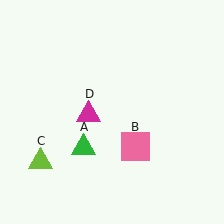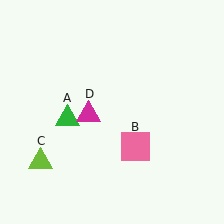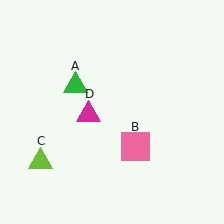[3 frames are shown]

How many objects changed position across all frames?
1 object changed position: green triangle (object A).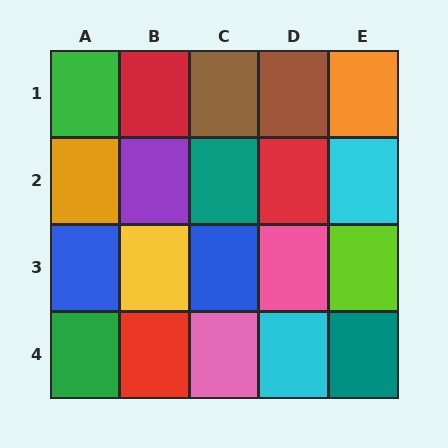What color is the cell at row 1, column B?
Red.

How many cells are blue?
2 cells are blue.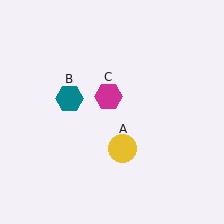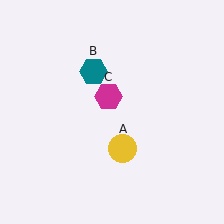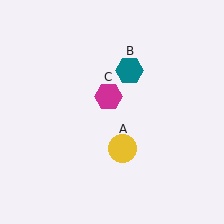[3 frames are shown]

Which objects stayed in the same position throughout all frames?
Yellow circle (object A) and magenta hexagon (object C) remained stationary.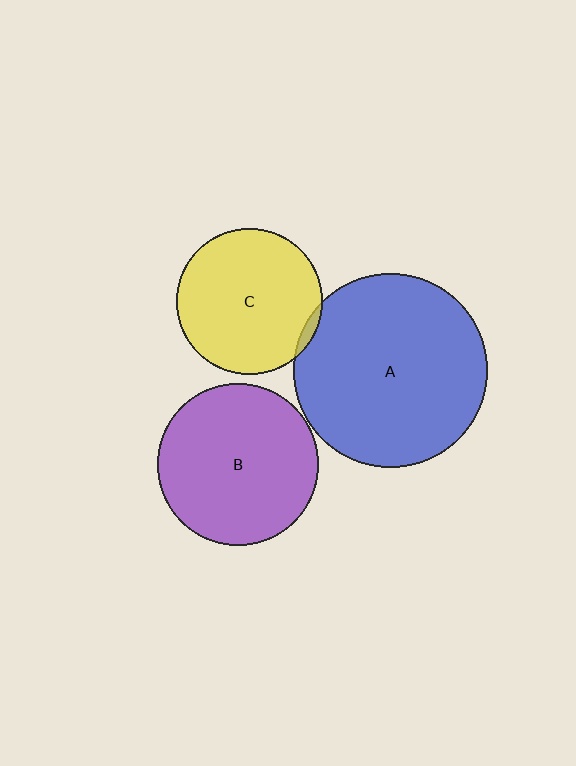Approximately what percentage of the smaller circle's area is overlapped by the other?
Approximately 5%.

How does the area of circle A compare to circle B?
Approximately 1.4 times.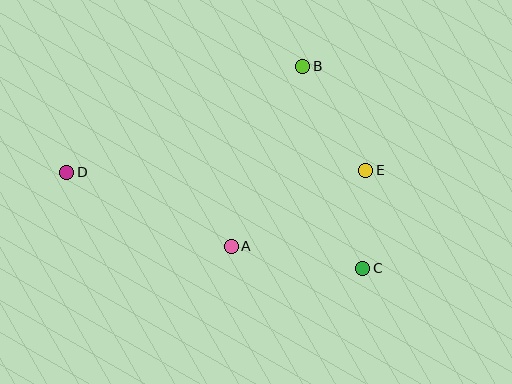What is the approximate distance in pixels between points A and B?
The distance between A and B is approximately 194 pixels.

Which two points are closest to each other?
Points C and E are closest to each other.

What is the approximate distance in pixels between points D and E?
The distance between D and E is approximately 299 pixels.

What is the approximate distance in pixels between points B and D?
The distance between B and D is approximately 259 pixels.